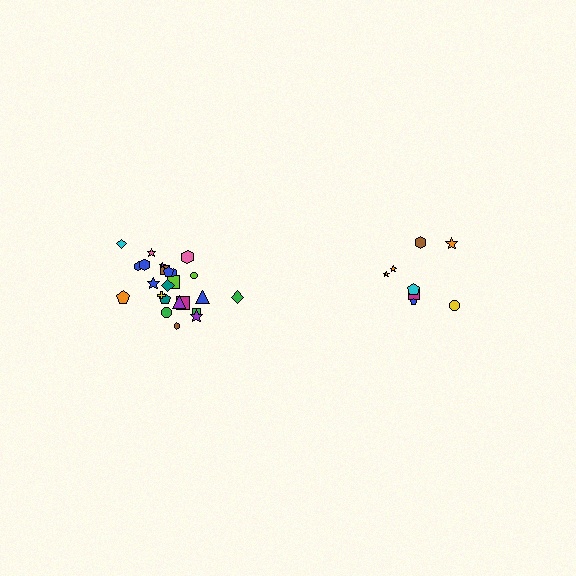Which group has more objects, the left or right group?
The left group.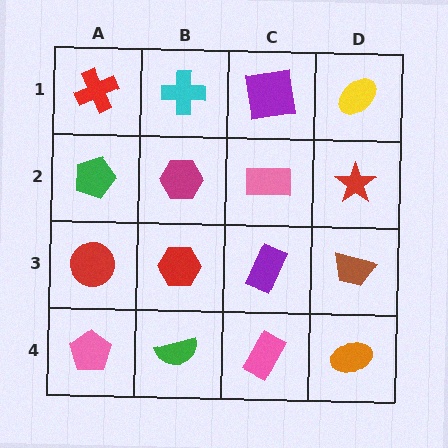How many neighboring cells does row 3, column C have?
4.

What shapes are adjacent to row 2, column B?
A cyan cross (row 1, column B), a red hexagon (row 3, column B), a green pentagon (row 2, column A), a pink rectangle (row 2, column C).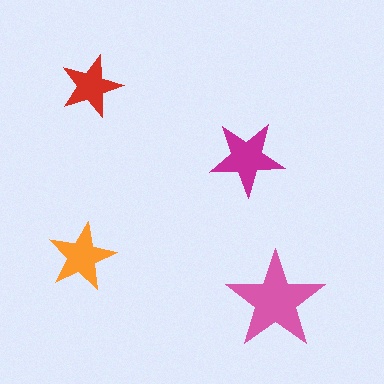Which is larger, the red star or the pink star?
The pink one.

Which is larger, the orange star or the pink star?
The pink one.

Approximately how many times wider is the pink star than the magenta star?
About 1.5 times wider.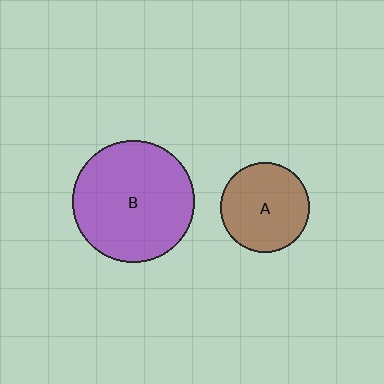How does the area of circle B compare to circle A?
Approximately 1.9 times.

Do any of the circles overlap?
No, none of the circles overlap.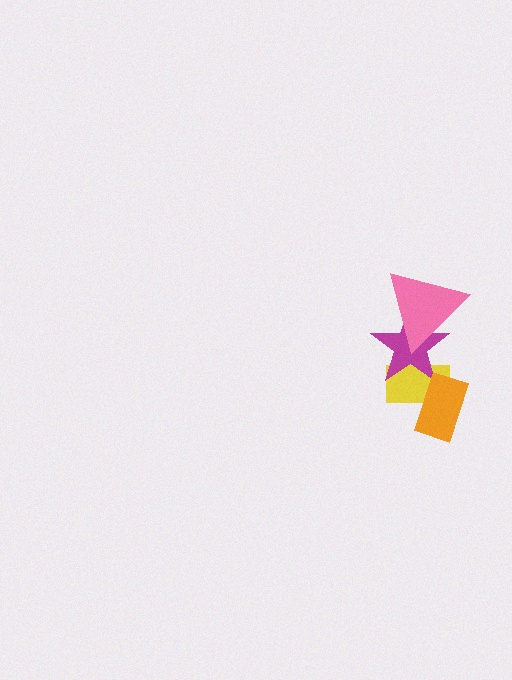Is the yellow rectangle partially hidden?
Yes, it is partially covered by another shape.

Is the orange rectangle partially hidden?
No, no other shape covers it.